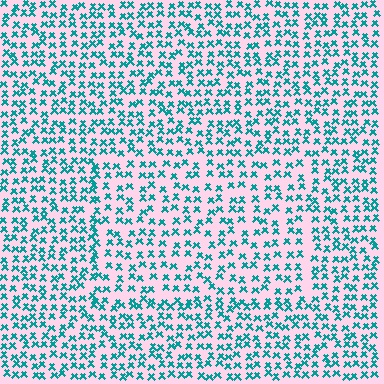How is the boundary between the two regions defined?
The boundary is defined by a change in element density (approximately 1.4x ratio). All elements are the same color, size, and shape.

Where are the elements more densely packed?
The elements are more densely packed outside the rectangle boundary.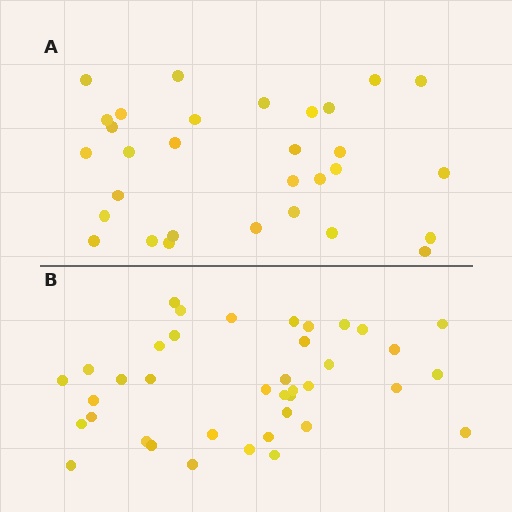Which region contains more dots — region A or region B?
Region B (the bottom region) has more dots.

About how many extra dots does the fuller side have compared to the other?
Region B has roughly 8 or so more dots than region A.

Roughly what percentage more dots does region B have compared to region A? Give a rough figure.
About 25% more.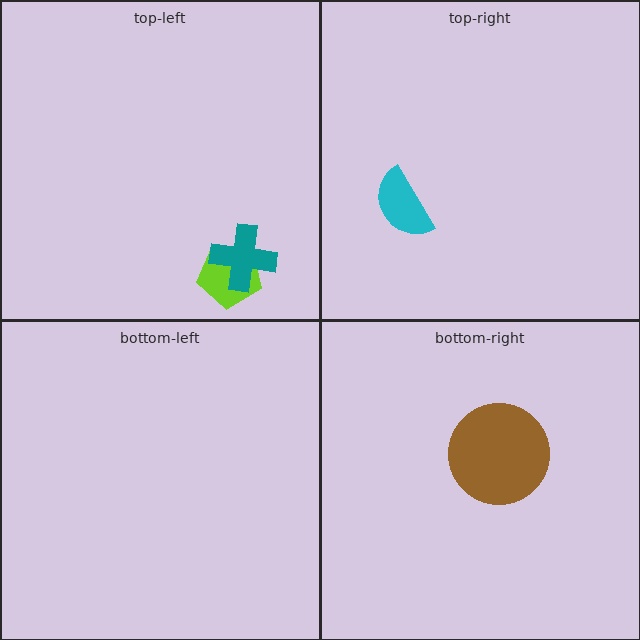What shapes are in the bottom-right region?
The brown circle.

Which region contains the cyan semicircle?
The top-right region.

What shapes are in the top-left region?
The lime pentagon, the teal cross.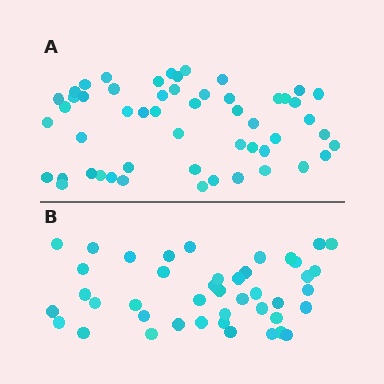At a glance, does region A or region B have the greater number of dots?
Region A (the top region) has more dots.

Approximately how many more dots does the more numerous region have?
Region A has roughly 10 or so more dots than region B.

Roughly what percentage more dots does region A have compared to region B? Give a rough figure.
About 25% more.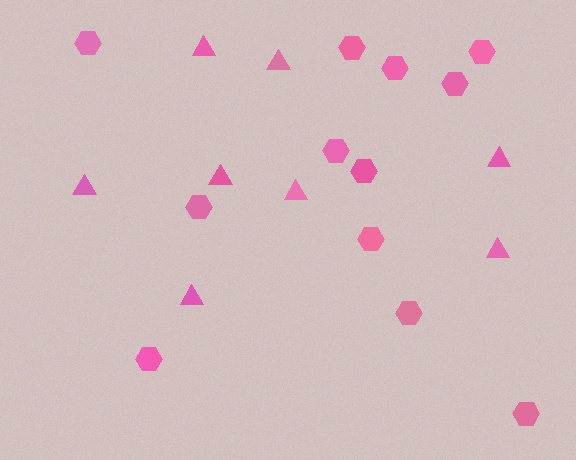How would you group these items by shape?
There are 2 groups: one group of triangles (8) and one group of hexagons (12).